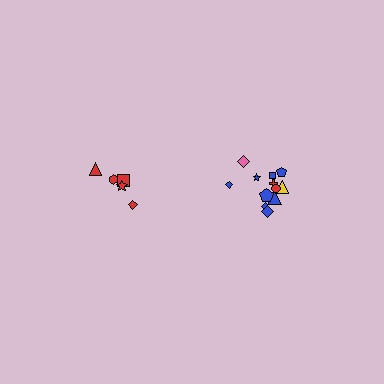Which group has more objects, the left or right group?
The right group.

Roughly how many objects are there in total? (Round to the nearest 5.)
Roughly 15 objects in total.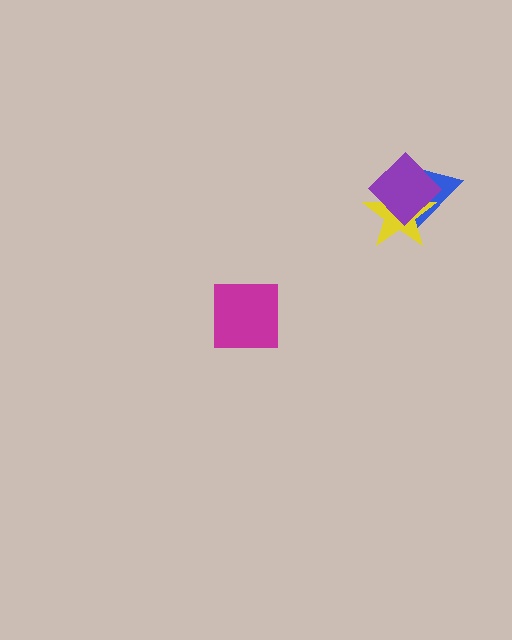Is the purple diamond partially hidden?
No, no other shape covers it.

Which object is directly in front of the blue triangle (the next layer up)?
The yellow star is directly in front of the blue triangle.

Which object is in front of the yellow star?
The purple diamond is in front of the yellow star.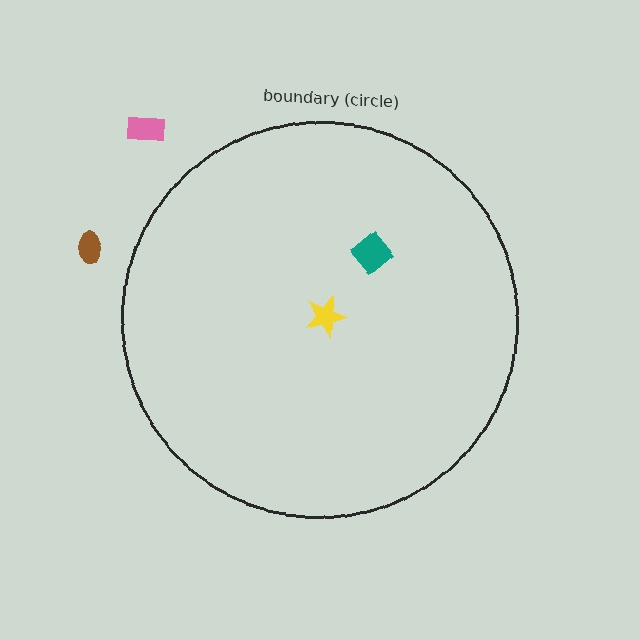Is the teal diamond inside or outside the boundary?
Inside.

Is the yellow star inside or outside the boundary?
Inside.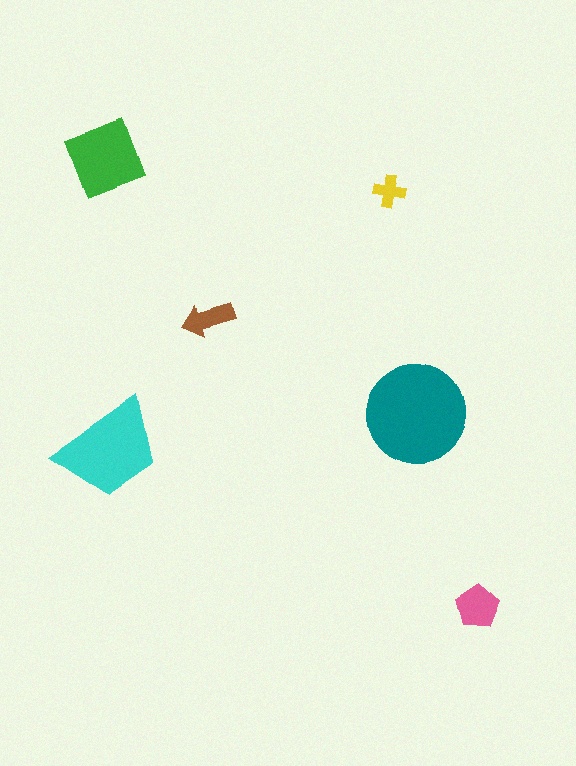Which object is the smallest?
The yellow cross.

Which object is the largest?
The teal circle.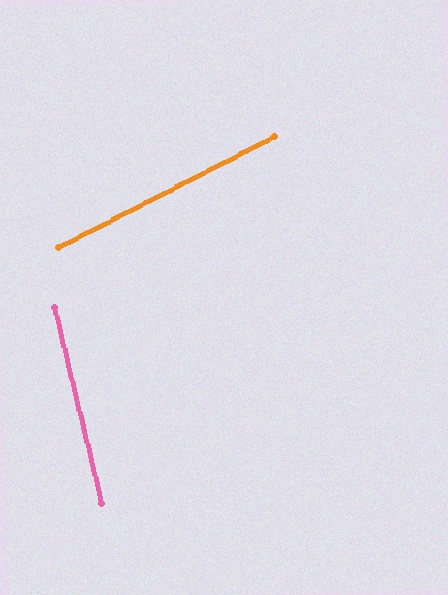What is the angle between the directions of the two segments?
Approximately 76 degrees.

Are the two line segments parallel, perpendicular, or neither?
Neither parallel nor perpendicular — they differ by about 76°.